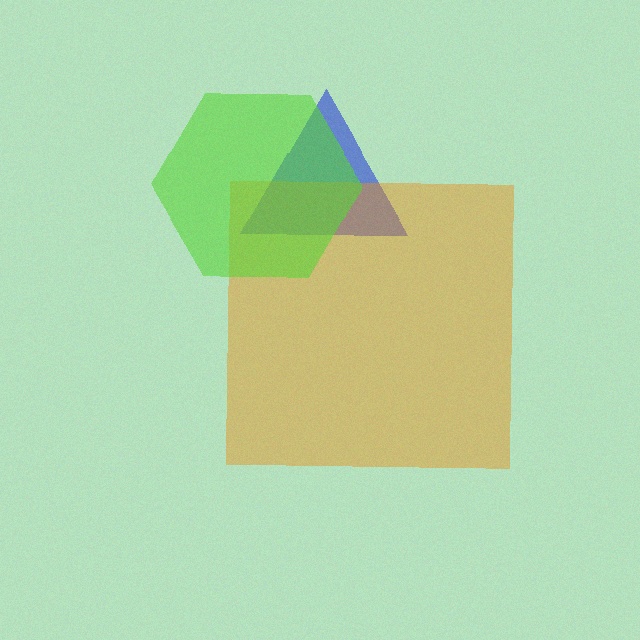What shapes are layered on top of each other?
The layered shapes are: a blue triangle, an orange square, a lime hexagon.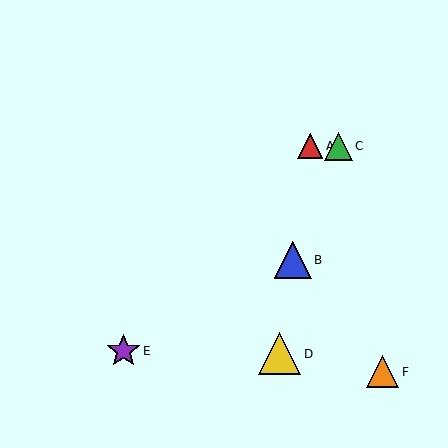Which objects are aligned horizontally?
Objects A, C are aligned horizontally.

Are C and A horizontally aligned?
Yes, both are at y≈146.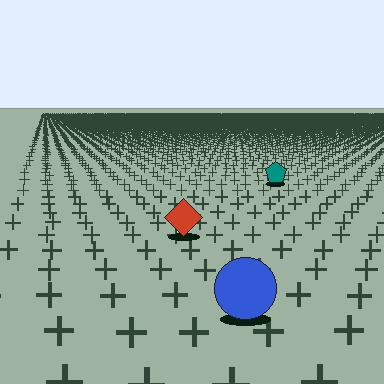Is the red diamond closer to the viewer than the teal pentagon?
Yes. The red diamond is closer — you can tell from the texture gradient: the ground texture is coarser near it.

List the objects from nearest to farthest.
From nearest to farthest: the blue circle, the red diamond, the teal pentagon.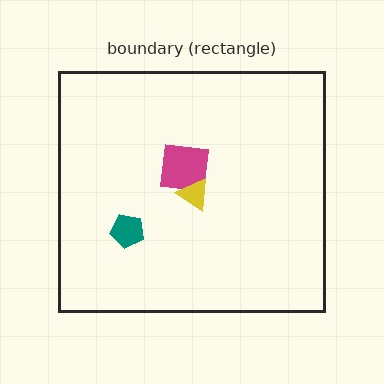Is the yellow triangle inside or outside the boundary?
Inside.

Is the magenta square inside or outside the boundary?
Inside.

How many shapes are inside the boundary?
3 inside, 0 outside.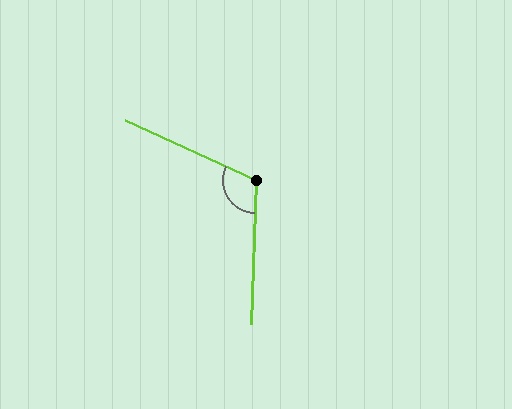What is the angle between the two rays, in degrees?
Approximately 113 degrees.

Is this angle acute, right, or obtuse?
It is obtuse.